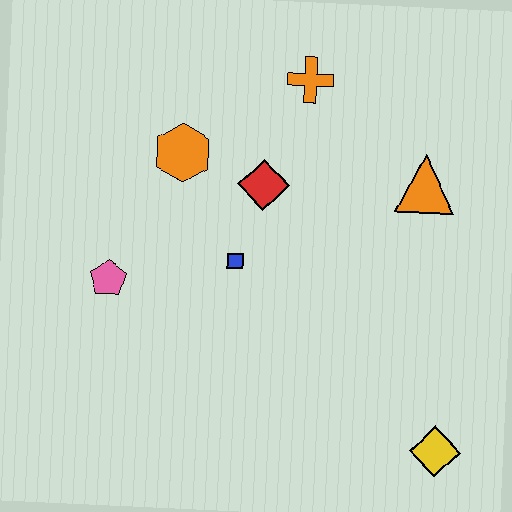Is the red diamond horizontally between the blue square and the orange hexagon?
No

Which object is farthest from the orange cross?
The yellow diamond is farthest from the orange cross.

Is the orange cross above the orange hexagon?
Yes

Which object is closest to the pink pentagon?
The blue square is closest to the pink pentagon.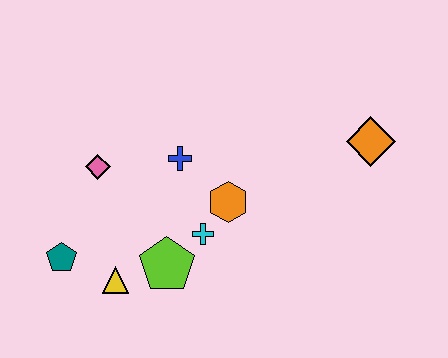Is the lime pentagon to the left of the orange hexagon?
Yes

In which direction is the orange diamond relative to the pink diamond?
The orange diamond is to the right of the pink diamond.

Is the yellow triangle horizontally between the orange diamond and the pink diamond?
Yes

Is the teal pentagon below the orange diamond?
Yes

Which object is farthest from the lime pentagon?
The orange diamond is farthest from the lime pentagon.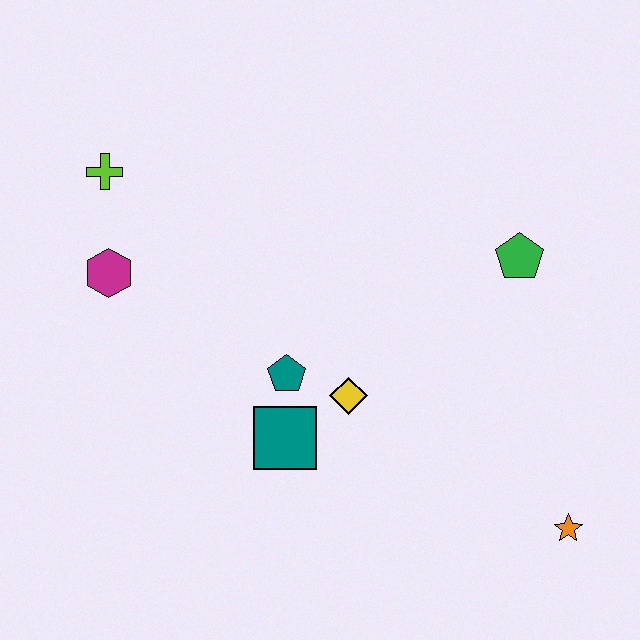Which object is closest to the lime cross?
The magenta hexagon is closest to the lime cross.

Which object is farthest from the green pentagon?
The lime cross is farthest from the green pentagon.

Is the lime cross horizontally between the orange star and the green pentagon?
No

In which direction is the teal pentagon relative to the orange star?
The teal pentagon is to the left of the orange star.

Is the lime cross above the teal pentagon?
Yes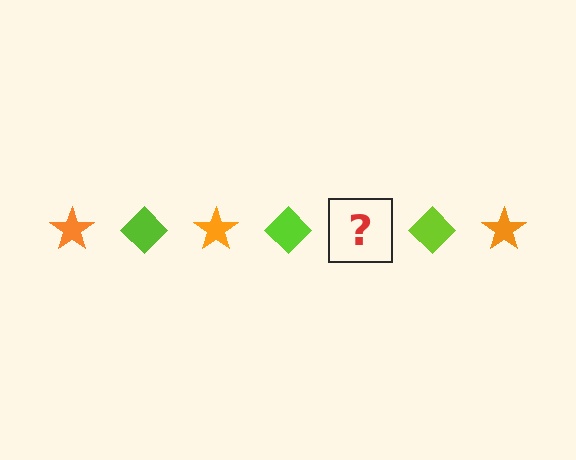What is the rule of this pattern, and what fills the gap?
The rule is that the pattern alternates between orange star and lime diamond. The gap should be filled with an orange star.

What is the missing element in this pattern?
The missing element is an orange star.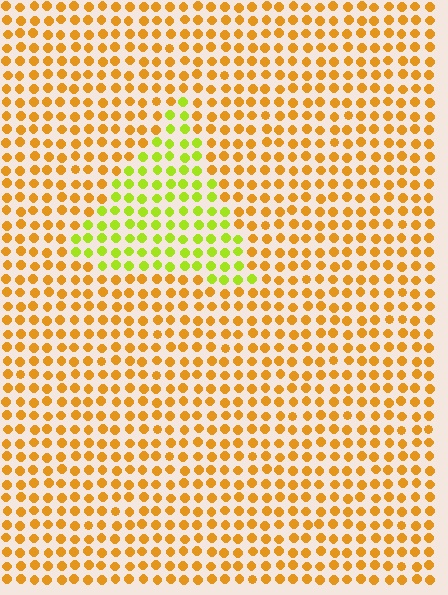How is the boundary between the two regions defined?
The boundary is defined purely by a slight shift in hue (about 44 degrees). Spacing, size, and orientation are identical on both sides.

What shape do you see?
I see a triangle.